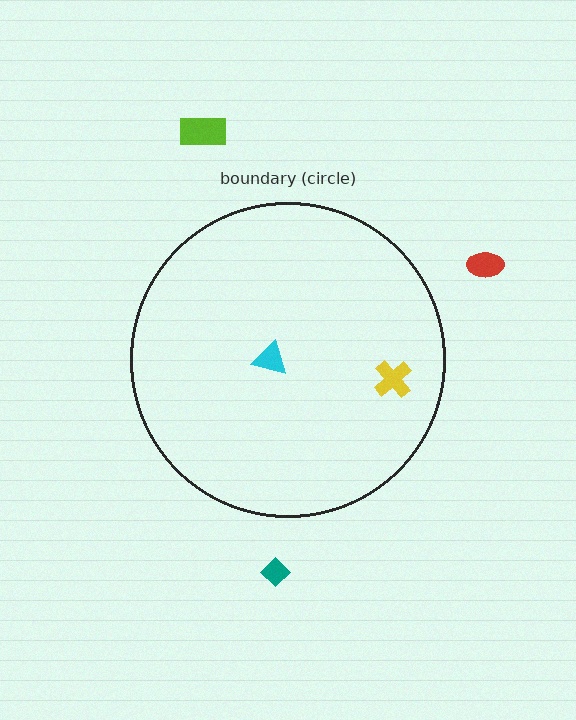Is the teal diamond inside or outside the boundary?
Outside.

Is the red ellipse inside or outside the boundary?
Outside.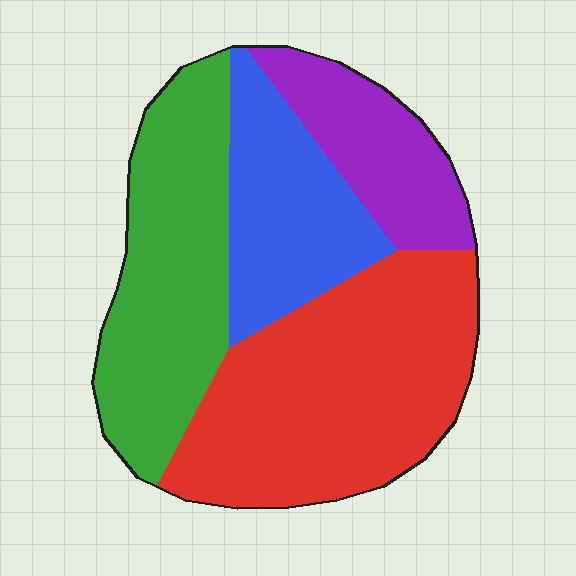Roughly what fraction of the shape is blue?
Blue covers about 20% of the shape.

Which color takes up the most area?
Red, at roughly 40%.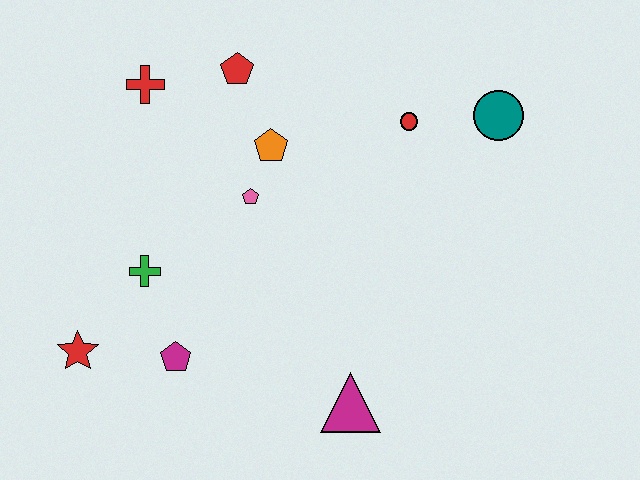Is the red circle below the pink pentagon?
No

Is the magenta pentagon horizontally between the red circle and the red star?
Yes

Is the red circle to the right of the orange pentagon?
Yes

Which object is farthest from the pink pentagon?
The teal circle is farthest from the pink pentagon.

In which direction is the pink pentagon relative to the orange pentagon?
The pink pentagon is below the orange pentagon.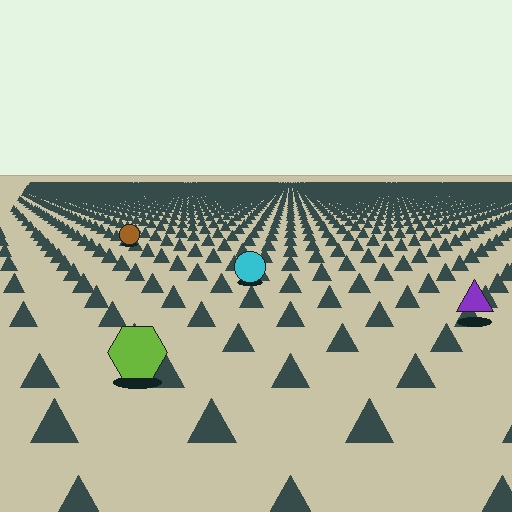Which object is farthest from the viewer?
The brown circle is farthest from the viewer. It appears smaller and the ground texture around it is denser.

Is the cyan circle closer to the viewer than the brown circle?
Yes. The cyan circle is closer — you can tell from the texture gradient: the ground texture is coarser near it.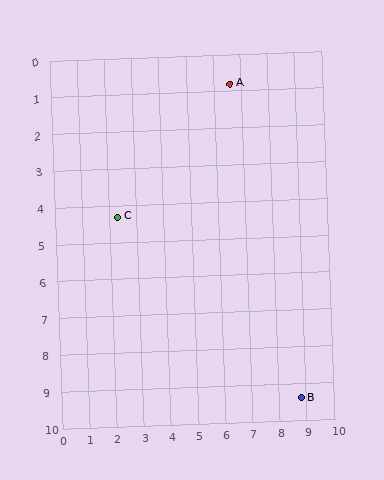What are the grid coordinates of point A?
Point A is at approximately (6.6, 0.8).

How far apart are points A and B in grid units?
Points A and B are about 8.9 grid units apart.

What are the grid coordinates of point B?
Point B is at approximately (8.8, 9.4).